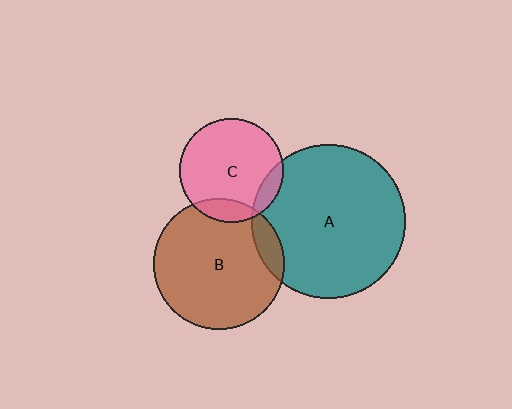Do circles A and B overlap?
Yes.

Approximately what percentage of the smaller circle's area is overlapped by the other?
Approximately 10%.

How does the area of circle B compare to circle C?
Approximately 1.6 times.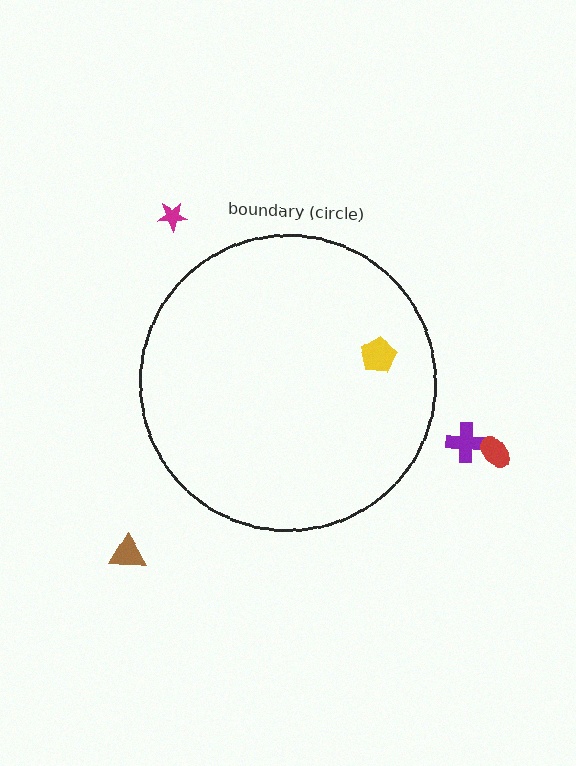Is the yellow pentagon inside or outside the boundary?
Inside.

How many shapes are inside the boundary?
1 inside, 4 outside.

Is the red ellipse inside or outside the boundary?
Outside.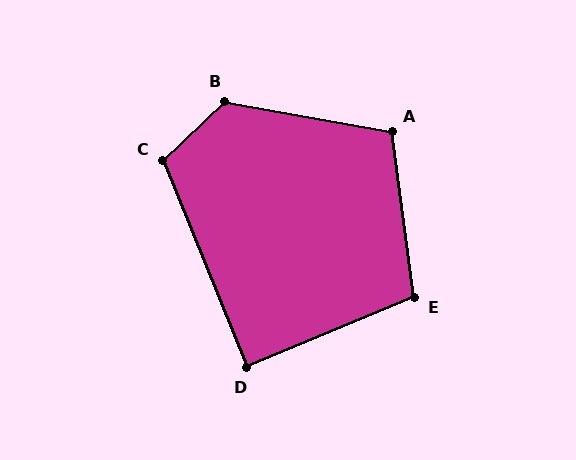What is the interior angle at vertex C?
Approximately 112 degrees (obtuse).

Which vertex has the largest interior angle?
B, at approximately 126 degrees.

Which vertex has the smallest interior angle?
D, at approximately 90 degrees.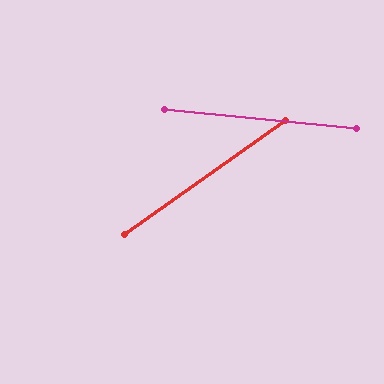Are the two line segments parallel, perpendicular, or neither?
Neither parallel nor perpendicular — they differ by about 41°.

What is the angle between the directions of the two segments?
Approximately 41 degrees.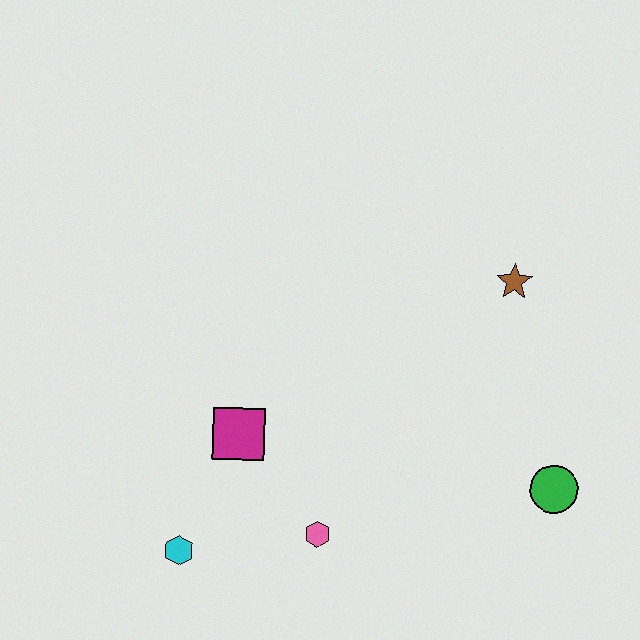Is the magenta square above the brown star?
No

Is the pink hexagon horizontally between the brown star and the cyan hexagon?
Yes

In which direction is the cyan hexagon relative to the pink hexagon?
The cyan hexagon is to the left of the pink hexagon.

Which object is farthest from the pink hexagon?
The brown star is farthest from the pink hexagon.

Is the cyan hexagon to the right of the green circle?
No